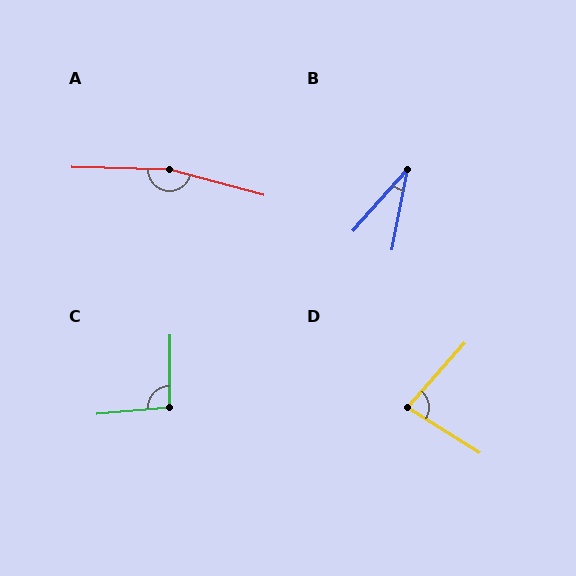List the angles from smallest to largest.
B (30°), D (81°), C (95°), A (166°).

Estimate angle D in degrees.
Approximately 81 degrees.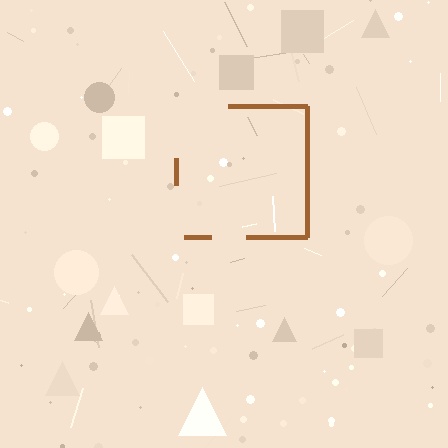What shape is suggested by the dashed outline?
The dashed outline suggests a square.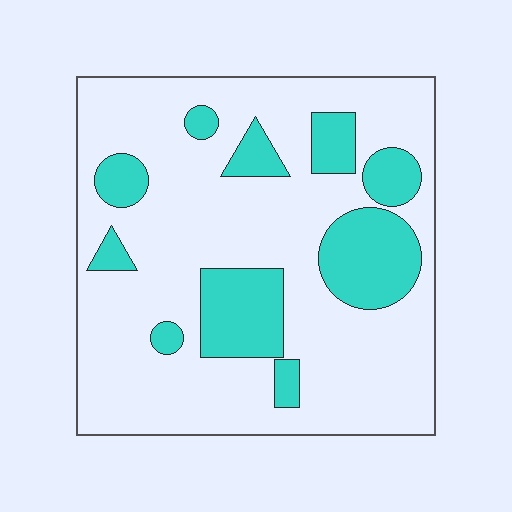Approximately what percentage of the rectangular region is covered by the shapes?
Approximately 25%.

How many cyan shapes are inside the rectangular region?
10.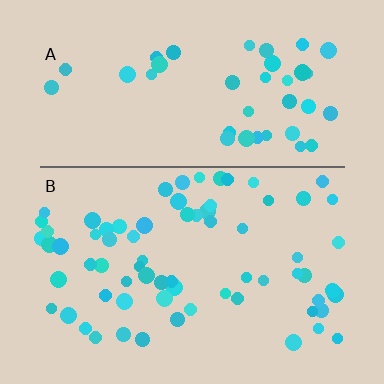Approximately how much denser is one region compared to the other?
Approximately 1.6× — region B over region A.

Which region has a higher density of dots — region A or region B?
B (the bottom).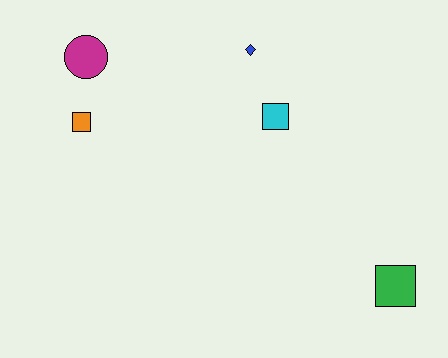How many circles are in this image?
There is 1 circle.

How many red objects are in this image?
There are no red objects.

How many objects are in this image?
There are 5 objects.